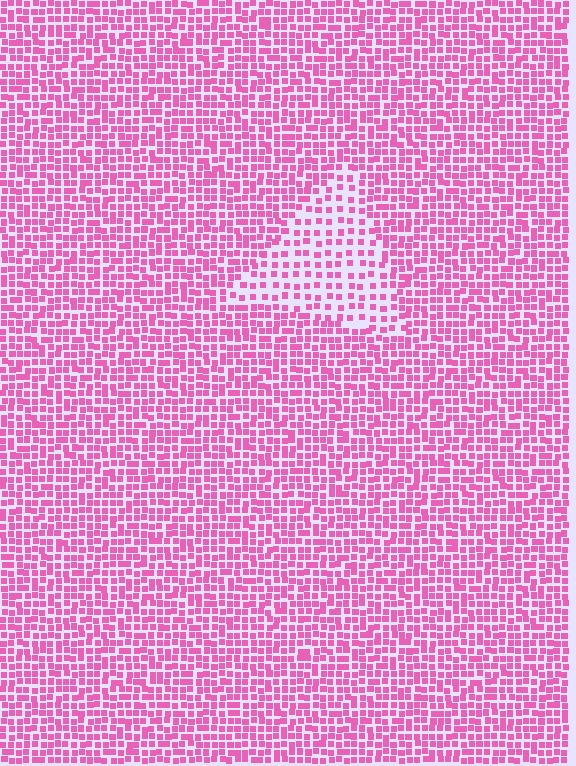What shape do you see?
I see a triangle.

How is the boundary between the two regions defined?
The boundary is defined by a change in element density (approximately 1.9x ratio). All elements are the same color, size, and shape.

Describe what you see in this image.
The image contains small pink elements arranged at two different densities. A triangle-shaped region is visible where the elements are less densely packed than the surrounding area.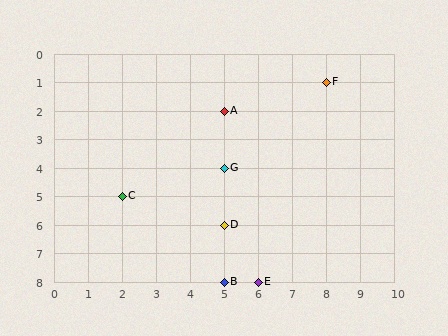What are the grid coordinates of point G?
Point G is at grid coordinates (5, 4).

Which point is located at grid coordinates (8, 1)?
Point F is at (8, 1).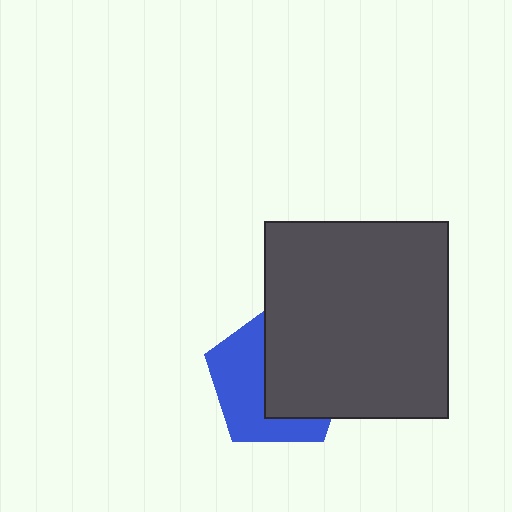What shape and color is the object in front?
The object in front is a dark gray rectangle.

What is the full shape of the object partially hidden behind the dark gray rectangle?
The partially hidden object is a blue pentagon.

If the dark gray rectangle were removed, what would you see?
You would see the complete blue pentagon.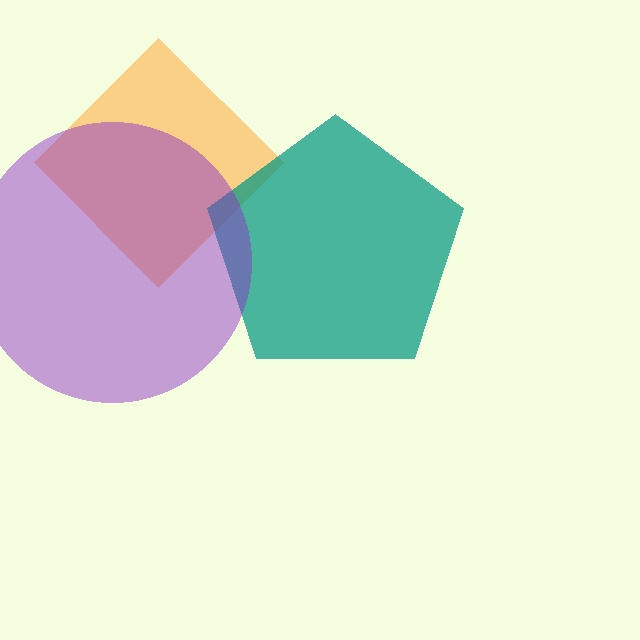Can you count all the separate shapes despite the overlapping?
Yes, there are 3 separate shapes.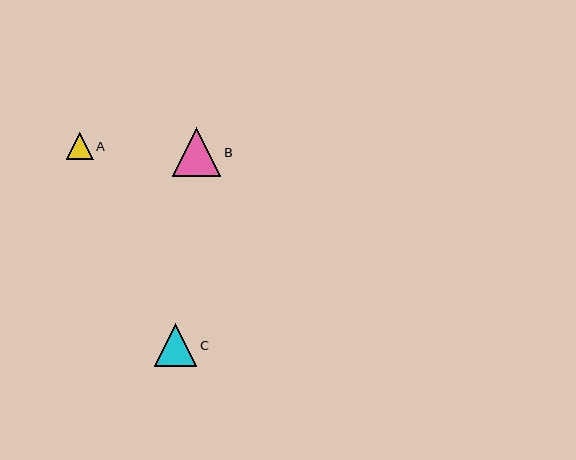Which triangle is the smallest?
Triangle A is the smallest with a size of approximately 27 pixels.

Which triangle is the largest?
Triangle B is the largest with a size of approximately 49 pixels.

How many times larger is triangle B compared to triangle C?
Triangle B is approximately 1.2 times the size of triangle C.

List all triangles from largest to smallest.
From largest to smallest: B, C, A.